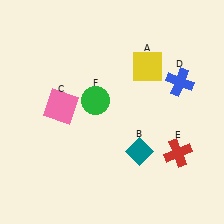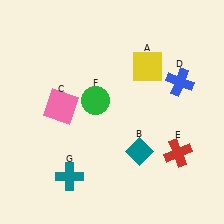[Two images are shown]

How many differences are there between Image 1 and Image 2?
There is 1 difference between the two images.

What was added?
A teal cross (G) was added in Image 2.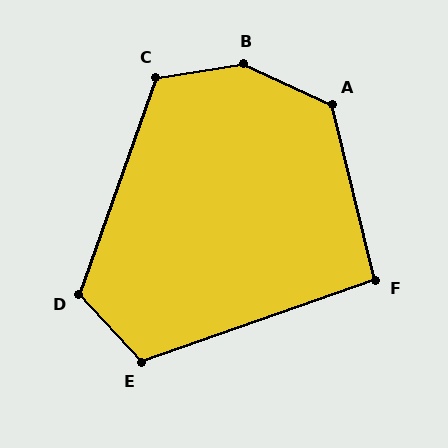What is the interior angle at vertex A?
Approximately 128 degrees (obtuse).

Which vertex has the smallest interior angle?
F, at approximately 96 degrees.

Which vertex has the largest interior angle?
B, at approximately 146 degrees.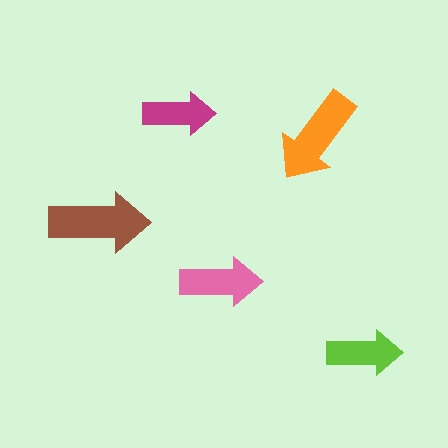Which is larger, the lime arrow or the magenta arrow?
The lime one.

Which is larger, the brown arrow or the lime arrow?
The brown one.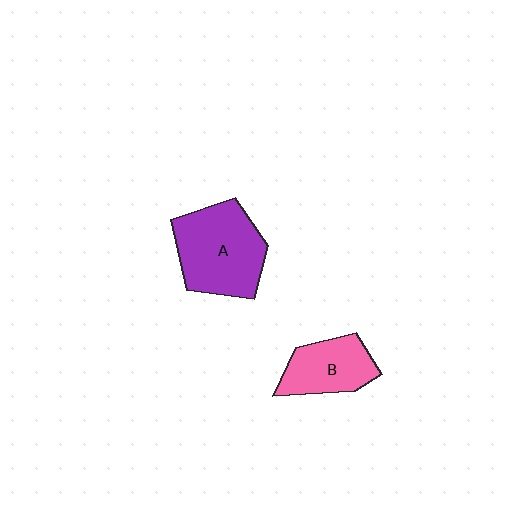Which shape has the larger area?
Shape A (purple).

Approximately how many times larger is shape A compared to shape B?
Approximately 1.6 times.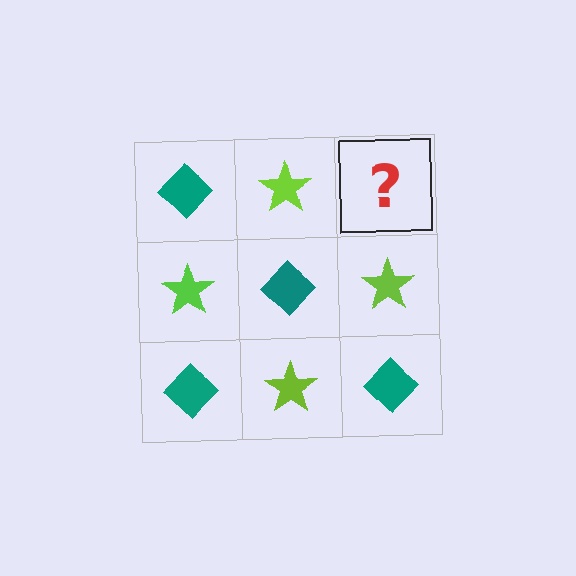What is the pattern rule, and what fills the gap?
The rule is that it alternates teal diamond and lime star in a checkerboard pattern. The gap should be filled with a teal diamond.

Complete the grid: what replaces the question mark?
The question mark should be replaced with a teal diamond.